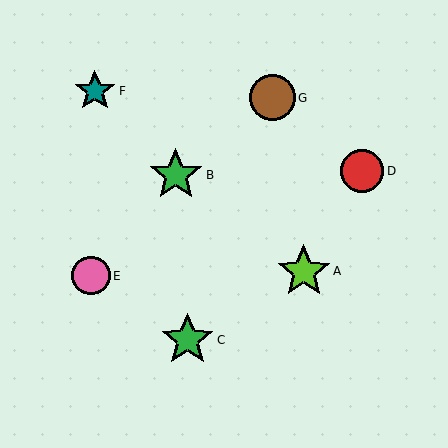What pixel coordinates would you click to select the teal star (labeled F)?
Click at (95, 91) to select the teal star F.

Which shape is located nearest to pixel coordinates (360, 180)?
The red circle (labeled D) at (362, 171) is nearest to that location.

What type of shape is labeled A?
Shape A is a lime star.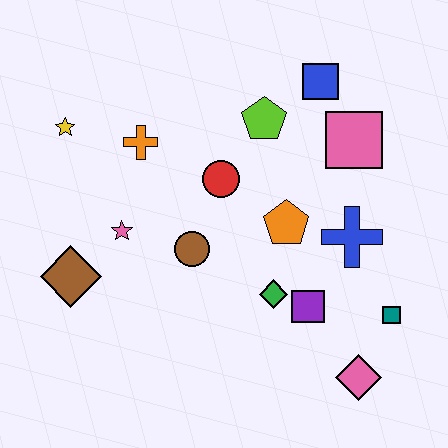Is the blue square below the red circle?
No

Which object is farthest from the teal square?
The yellow star is farthest from the teal square.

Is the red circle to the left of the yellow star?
No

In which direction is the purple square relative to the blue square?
The purple square is below the blue square.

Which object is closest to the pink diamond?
The teal square is closest to the pink diamond.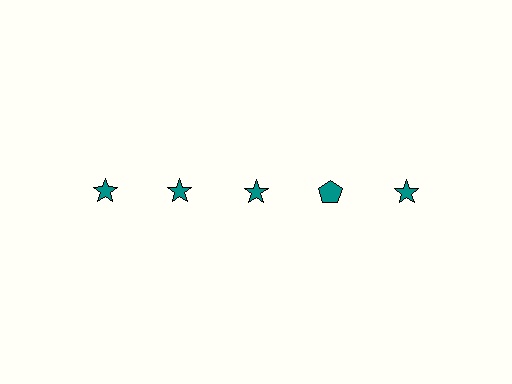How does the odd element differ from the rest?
It has a different shape: pentagon instead of star.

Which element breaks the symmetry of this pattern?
The teal pentagon in the top row, second from right column breaks the symmetry. All other shapes are teal stars.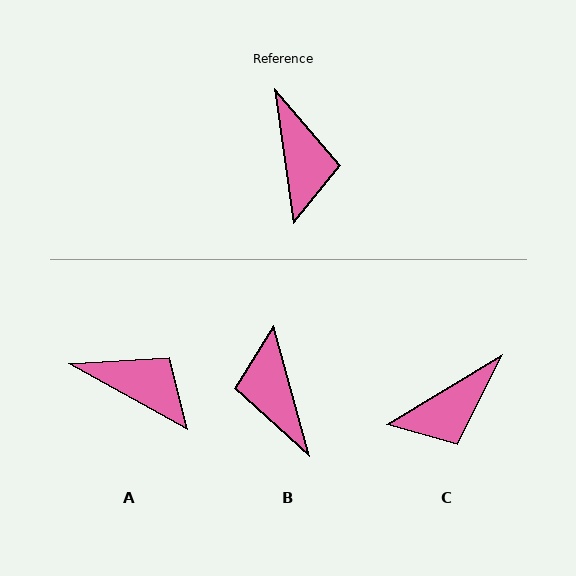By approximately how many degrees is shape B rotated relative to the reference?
Approximately 172 degrees clockwise.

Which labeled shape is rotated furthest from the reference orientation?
B, about 172 degrees away.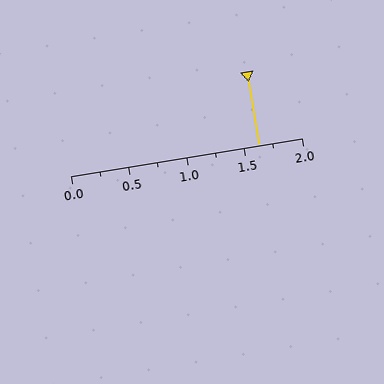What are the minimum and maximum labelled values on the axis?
The axis runs from 0.0 to 2.0.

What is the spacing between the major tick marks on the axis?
The major ticks are spaced 0.5 apart.